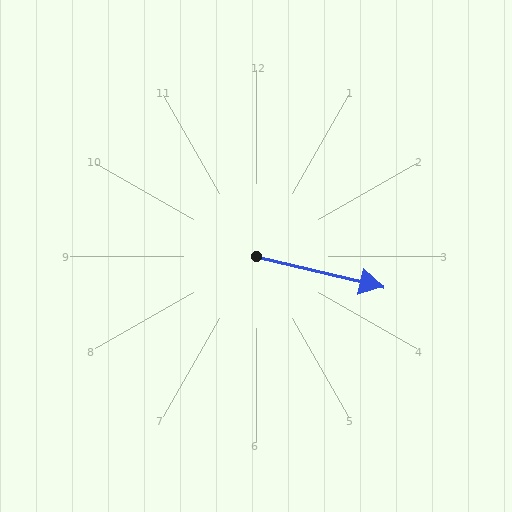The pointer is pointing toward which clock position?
Roughly 3 o'clock.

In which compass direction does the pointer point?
East.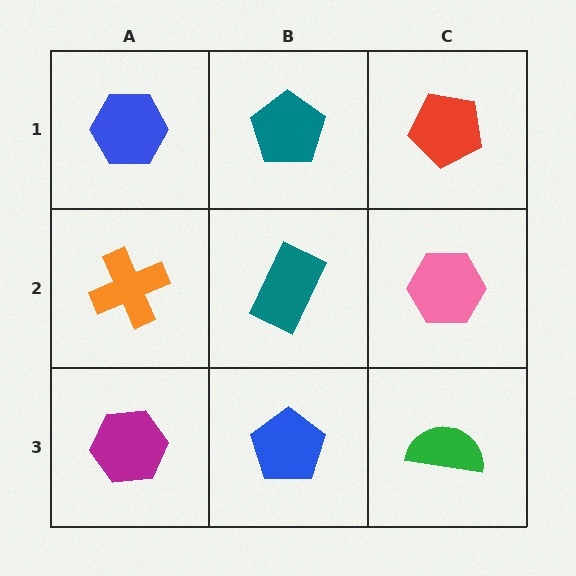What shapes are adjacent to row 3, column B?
A teal rectangle (row 2, column B), a magenta hexagon (row 3, column A), a green semicircle (row 3, column C).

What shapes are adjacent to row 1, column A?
An orange cross (row 2, column A), a teal pentagon (row 1, column B).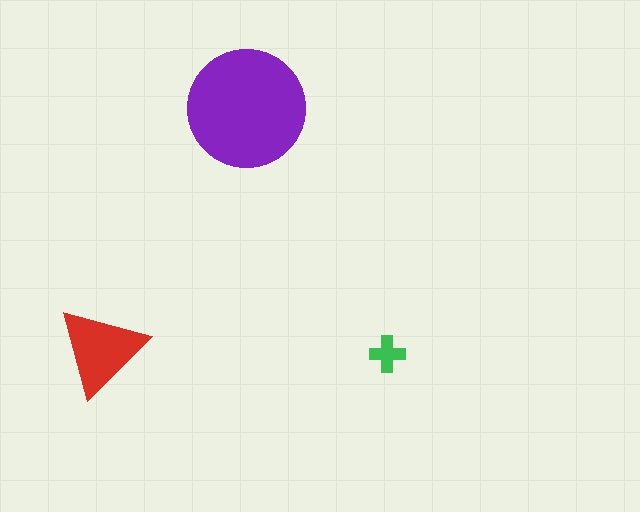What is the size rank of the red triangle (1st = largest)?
2nd.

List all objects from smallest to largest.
The green cross, the red triangle, the purple circle.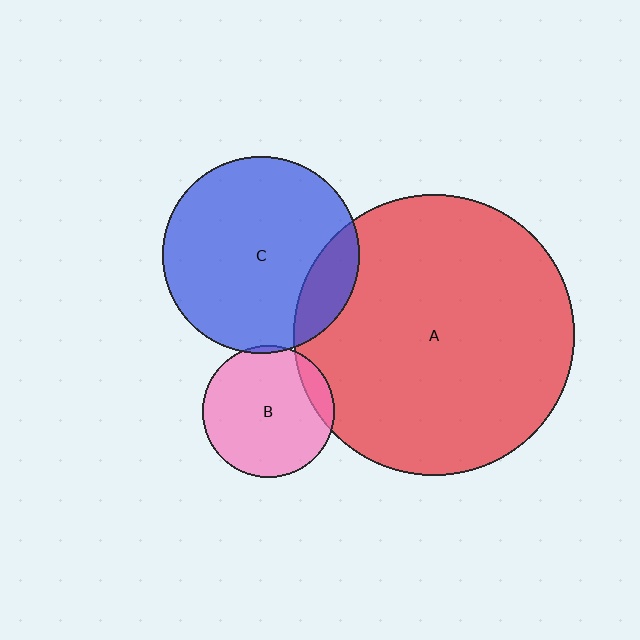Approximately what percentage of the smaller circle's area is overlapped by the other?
Approximately 15%.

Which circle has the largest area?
Circle A (red).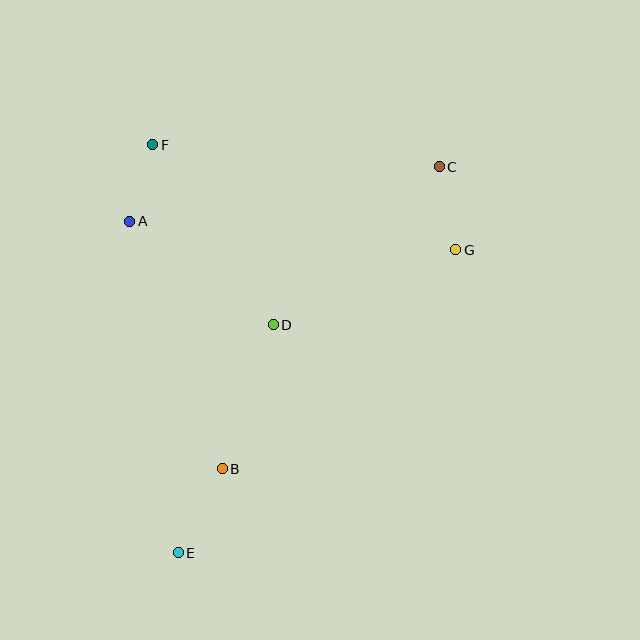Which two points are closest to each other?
Points A and F are closest to each other.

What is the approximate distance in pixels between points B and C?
The distance between B and C is approximately 372 pixels.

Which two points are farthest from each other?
Points C and E are farthest from each other.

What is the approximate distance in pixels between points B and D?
The distance between B and D is approximately 153 pixels.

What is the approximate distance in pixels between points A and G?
The distance between A and G is approximately 328 pixels.